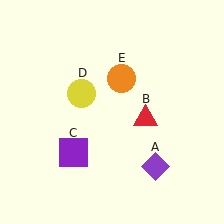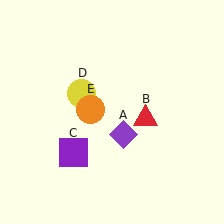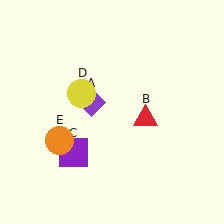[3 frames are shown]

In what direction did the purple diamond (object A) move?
The purple diamond (object A) moved up and to the left.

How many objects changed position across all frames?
2 objects changed position: purple diamond (object A), orange circle (object E).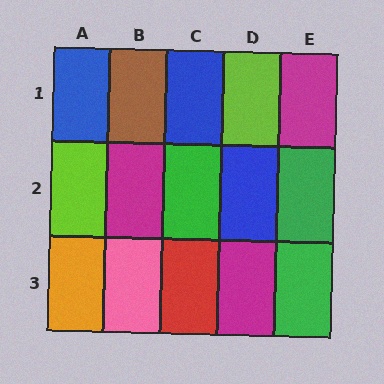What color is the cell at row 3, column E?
Green.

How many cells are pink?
1 cell is pink.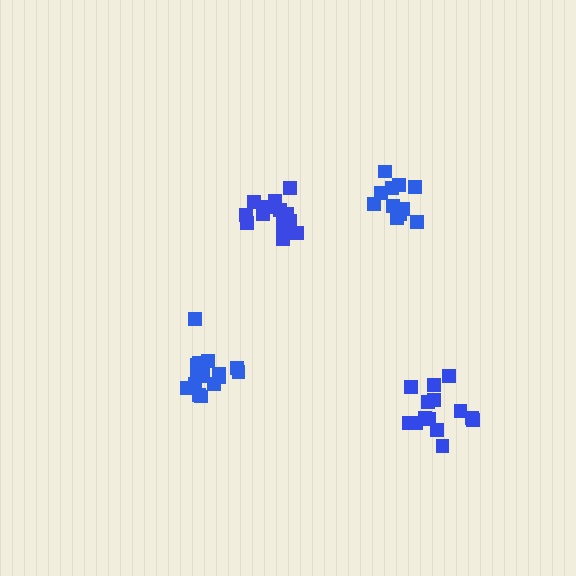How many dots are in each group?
Group 1: 12 dots, Group 2: 16 dots, Group 3: 14 dots, Group 4: 16 dots (58 total).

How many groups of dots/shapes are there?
There are 4 groups.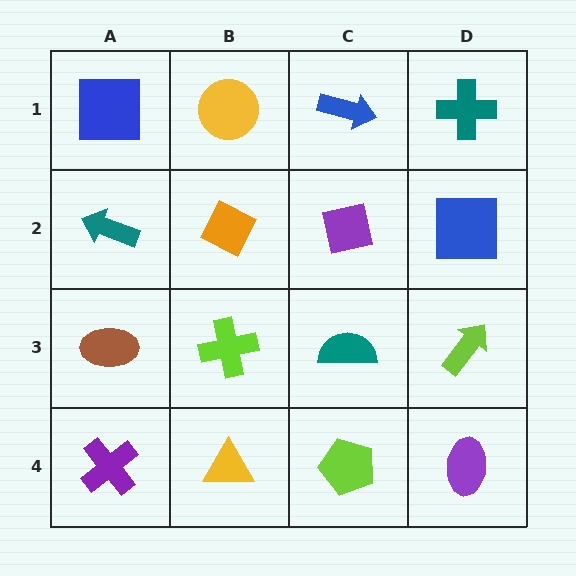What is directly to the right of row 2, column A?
An orange diamond.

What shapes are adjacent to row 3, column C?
A purple square (row 2, column C), a lime pentagon (row 4, column C), a lime cross (row 3, column B), a lime arrow (row 3, column D).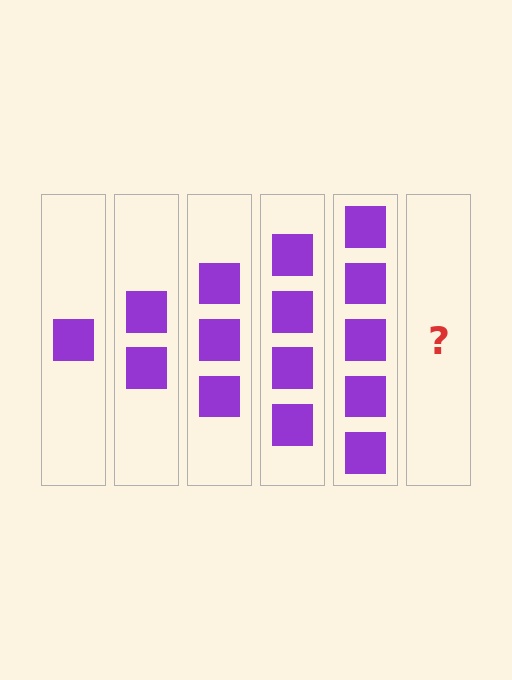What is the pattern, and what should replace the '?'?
The pattern is that each step adds one more square. The '?' should be 6 squares.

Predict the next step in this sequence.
The next step is 6 squares.